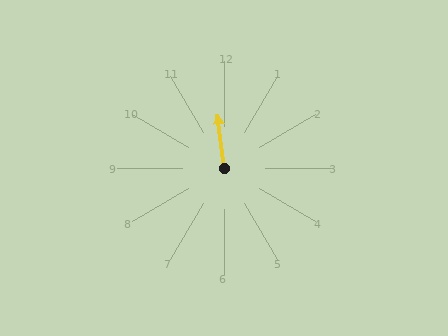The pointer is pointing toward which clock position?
Roughly 12 o'clock.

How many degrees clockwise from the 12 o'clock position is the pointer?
Approximately 353 degrees.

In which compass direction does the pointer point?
North.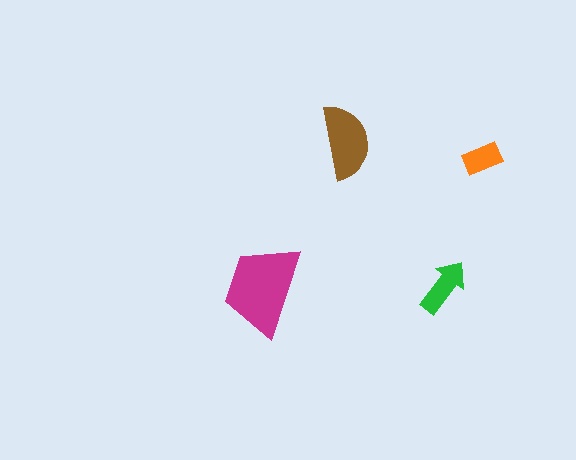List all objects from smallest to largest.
The orange rectangle, the green arrow, the brown semicircle, the magenta trapezoid.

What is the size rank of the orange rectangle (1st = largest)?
4th.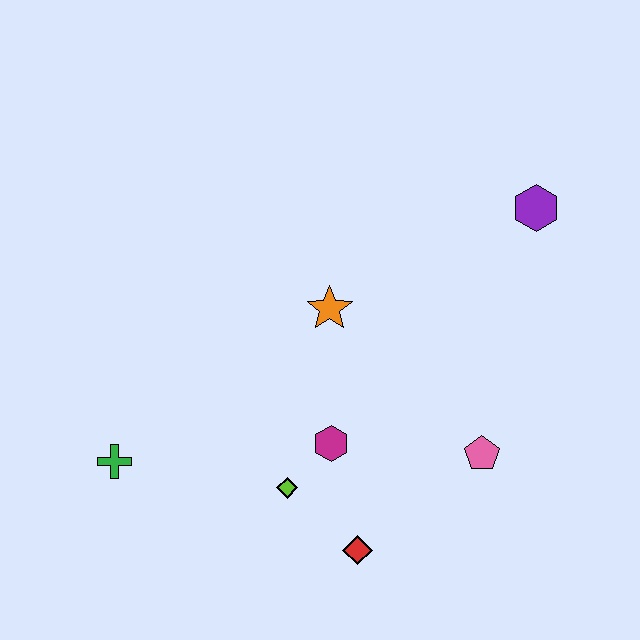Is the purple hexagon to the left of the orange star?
No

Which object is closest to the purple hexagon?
The orange star is closest to the purple hexagon.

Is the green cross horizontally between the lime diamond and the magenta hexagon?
No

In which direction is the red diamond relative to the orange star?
The red diamond is below the orange star.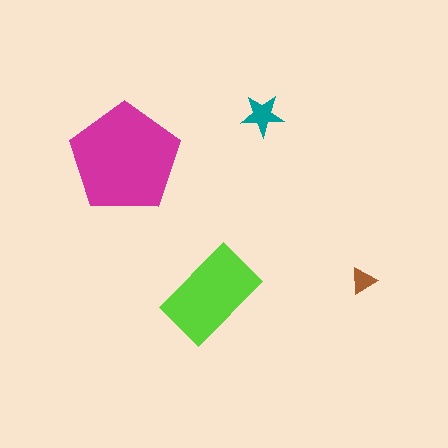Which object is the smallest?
The brown triangle.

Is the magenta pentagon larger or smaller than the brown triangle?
Larger.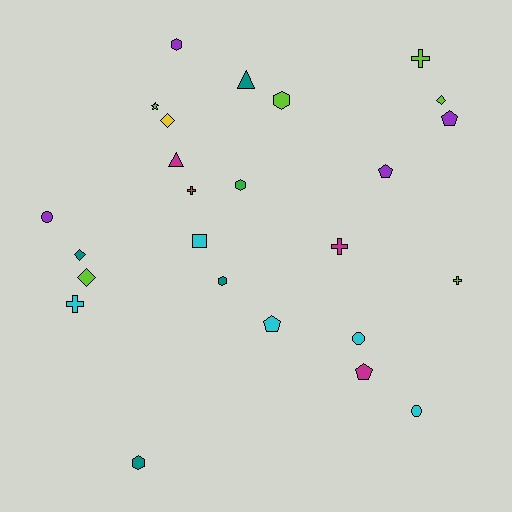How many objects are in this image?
There are 25 objects.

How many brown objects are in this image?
There is 1 brown object.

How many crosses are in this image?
There are 5 crosses.